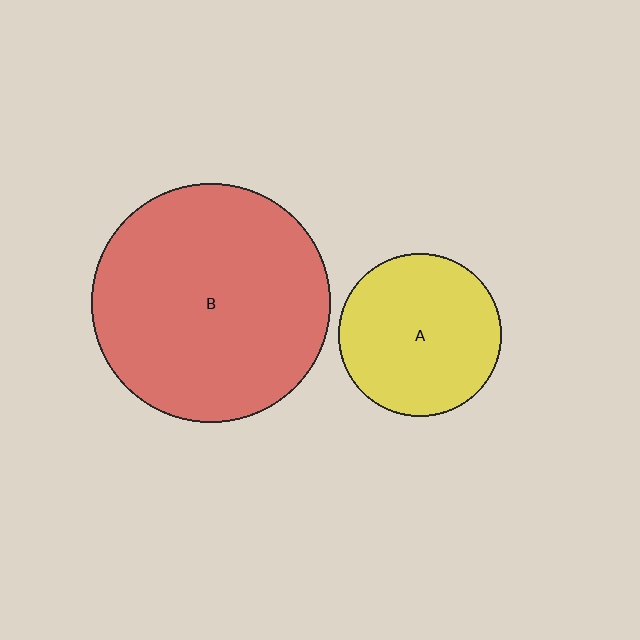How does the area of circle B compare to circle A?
Approximately 2.2 times.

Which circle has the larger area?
Circle B (red).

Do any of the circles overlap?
No, none of the circles overlap.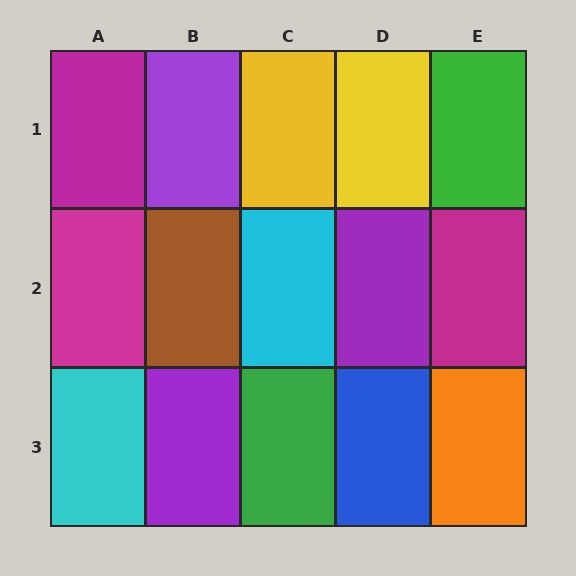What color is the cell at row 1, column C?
Yellow.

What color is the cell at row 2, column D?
Purple.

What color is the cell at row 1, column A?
Magenta.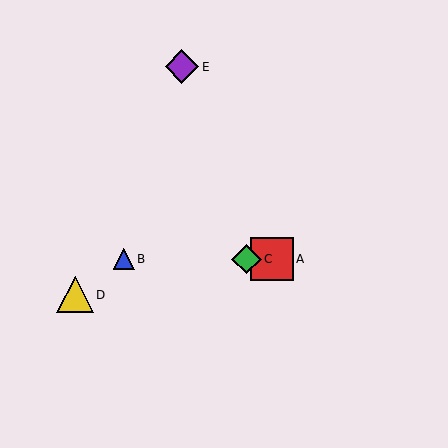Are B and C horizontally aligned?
Yes, both are at y≈259.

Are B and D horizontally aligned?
No, B is at y≈259 and D is at y≈295.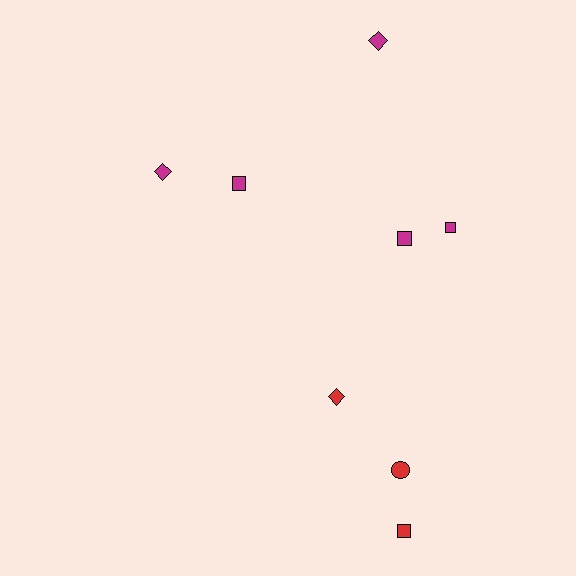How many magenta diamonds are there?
There are 2 magenta diamonds.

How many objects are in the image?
There are 8 objects.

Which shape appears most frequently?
Square, with 4 objects.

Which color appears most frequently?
Magenta, with 5 objects.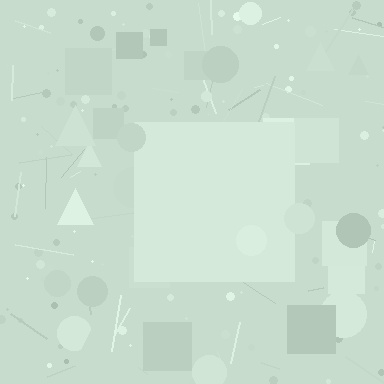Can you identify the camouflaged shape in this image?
The camouflaged shape is a square.